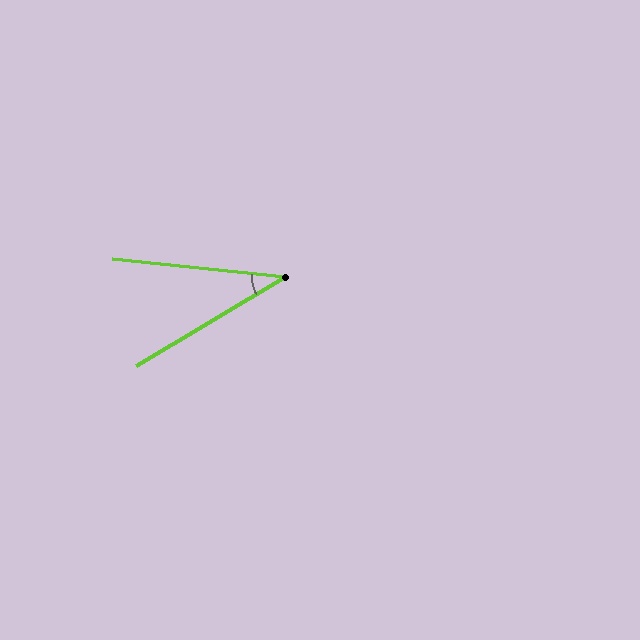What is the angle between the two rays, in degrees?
Approximately 37 degrees.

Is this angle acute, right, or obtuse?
It is acute.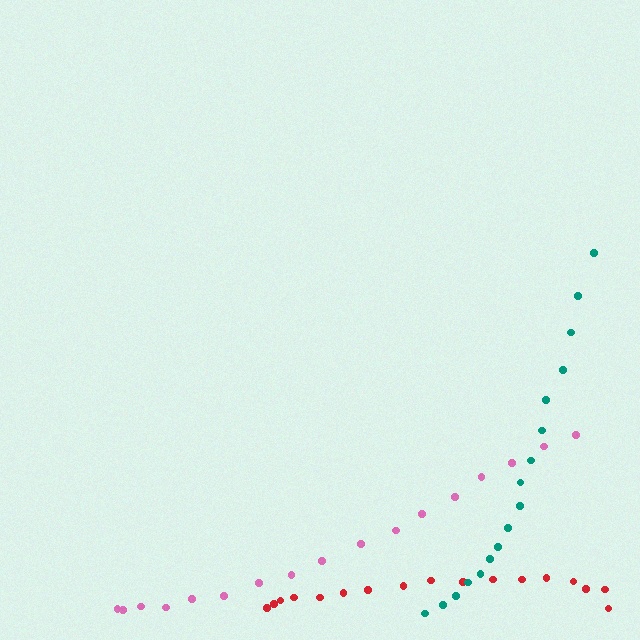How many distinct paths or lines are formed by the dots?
There are 3 distinct paths.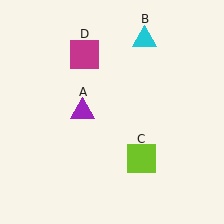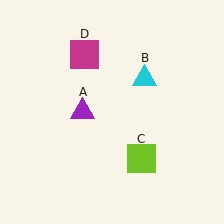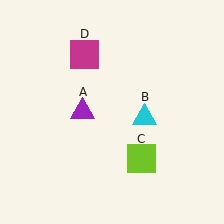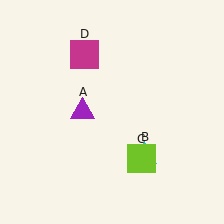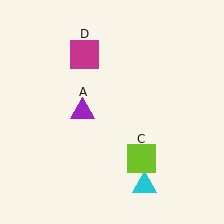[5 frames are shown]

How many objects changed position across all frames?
1 object changed position: cyan triangle (object B).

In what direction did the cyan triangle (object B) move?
The cyan triangle (object B) moved down.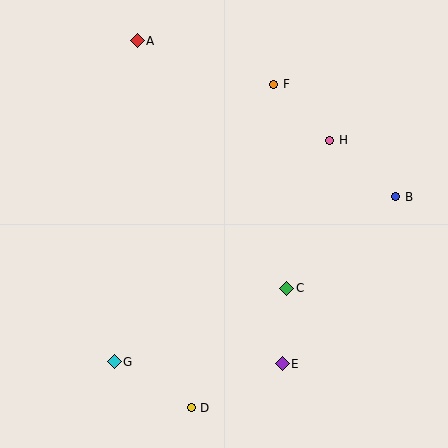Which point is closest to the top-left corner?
Point A is closest to the top-left corner.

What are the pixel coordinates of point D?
Point D is at (191, 408).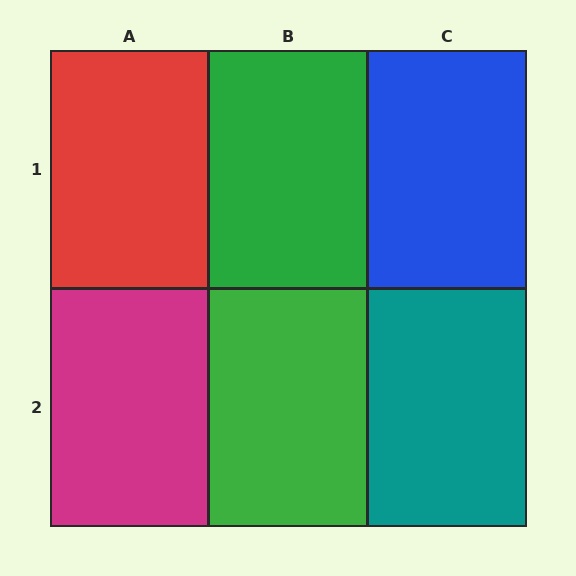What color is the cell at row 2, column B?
Green.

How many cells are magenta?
1 cell is magenta.